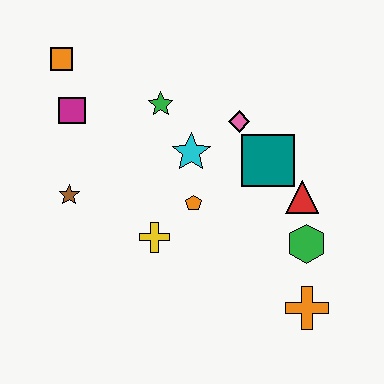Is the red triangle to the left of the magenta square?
No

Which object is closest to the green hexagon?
The red triangle is closest to the green hexagon.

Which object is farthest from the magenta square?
The orange cross is farthest from the magenta square.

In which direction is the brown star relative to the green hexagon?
The brown star is to the left of the green hexagon.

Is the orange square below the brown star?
No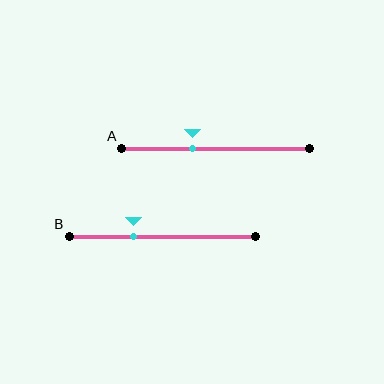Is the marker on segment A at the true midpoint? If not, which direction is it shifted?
No, the marker on segment A is shifted to the left by about 12% of the segment length.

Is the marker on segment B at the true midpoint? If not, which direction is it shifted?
No, the marker on segment B is shifted to the left by about 16% of the segment length.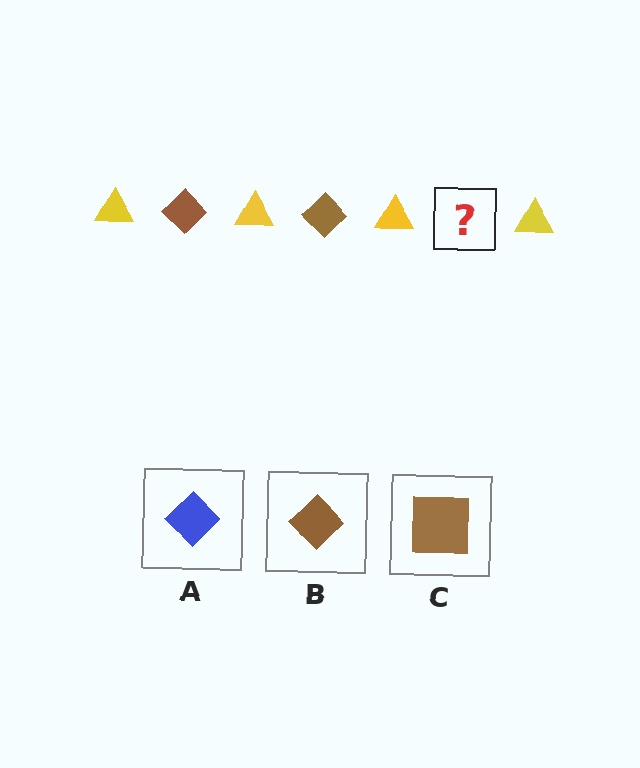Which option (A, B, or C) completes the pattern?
B.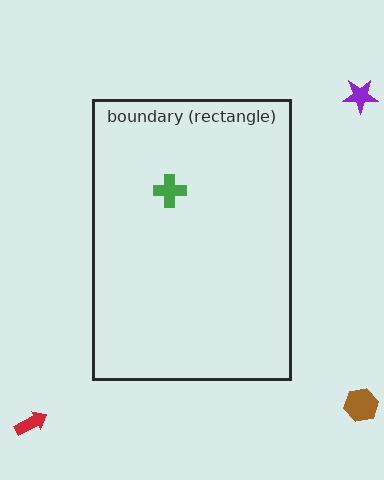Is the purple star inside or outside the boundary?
Outside.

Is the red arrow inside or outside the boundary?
Outside.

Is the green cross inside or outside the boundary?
Inside.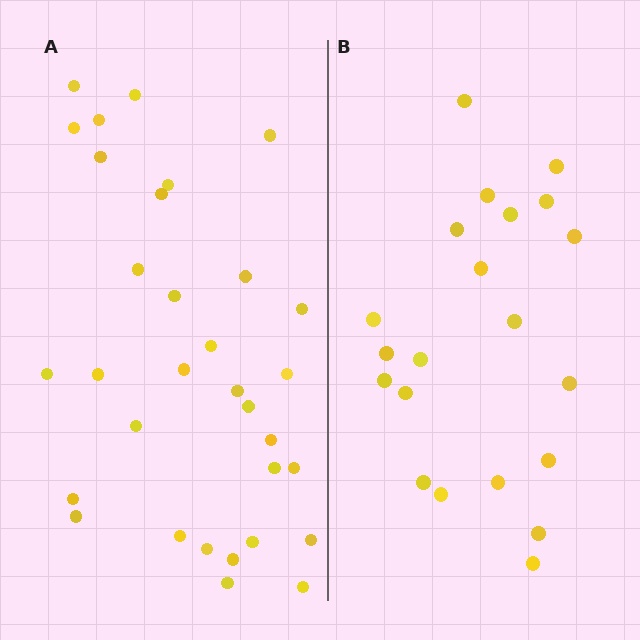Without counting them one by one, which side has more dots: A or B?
Region A (the left region) has more dots.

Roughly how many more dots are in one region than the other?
Region A has roughly 12 or so more dots than region B.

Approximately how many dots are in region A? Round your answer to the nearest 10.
About 30 dots. (The exact count is 32, which rounds to 30.)